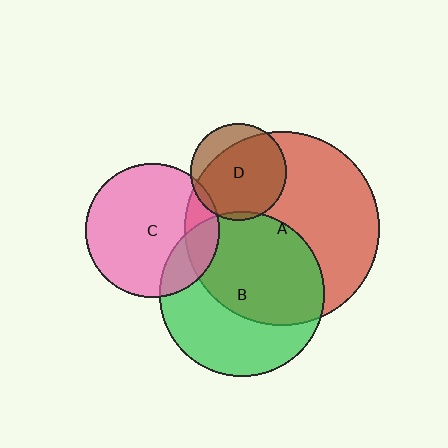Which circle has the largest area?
Circle A (red).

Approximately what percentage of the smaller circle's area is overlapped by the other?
Approximately 5%.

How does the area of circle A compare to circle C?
Approximately 2.1 times.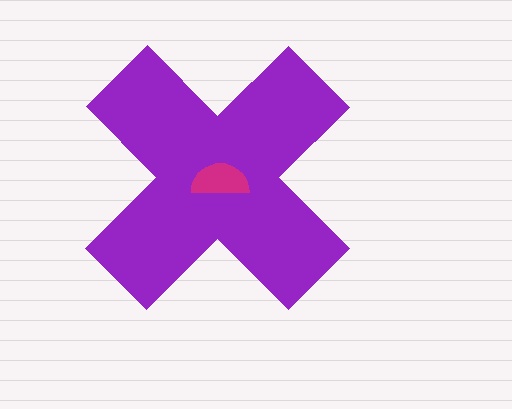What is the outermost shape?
The purple cross.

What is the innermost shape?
The magenta semicircle.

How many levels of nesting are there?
2.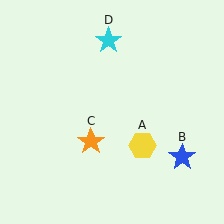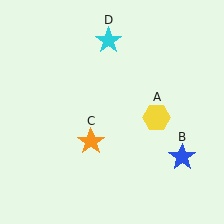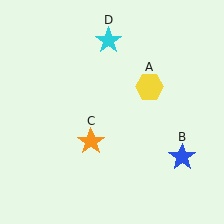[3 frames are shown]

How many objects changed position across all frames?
1 object changed position: yellow hexagon (object A).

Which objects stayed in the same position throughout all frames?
Blue star (object B) and orange star (object C) and cyan star (object D) remained stationary.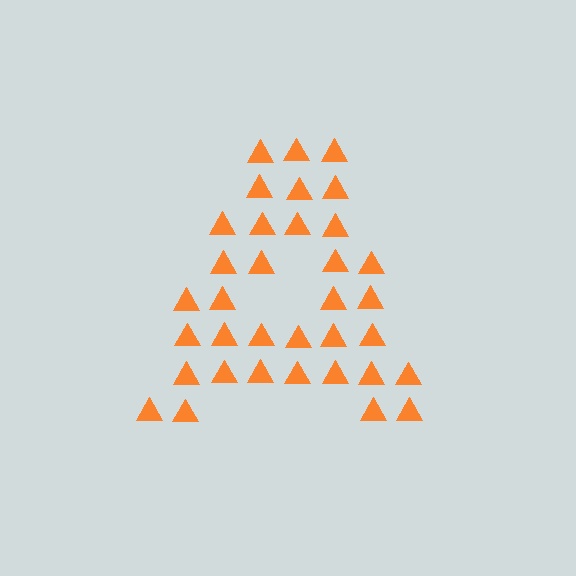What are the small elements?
The small elements are triangles.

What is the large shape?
The large shape is the letter A.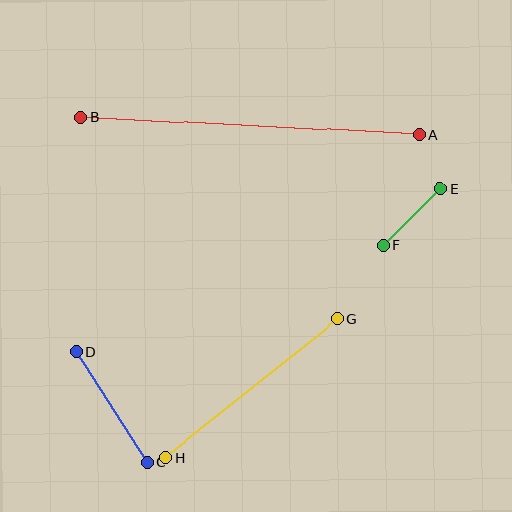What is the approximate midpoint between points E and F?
The midpoint is at approximately (412, 217) pixels.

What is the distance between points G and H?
The distance is approximately 220 pixels.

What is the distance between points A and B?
The distance is approximately 339 pixels.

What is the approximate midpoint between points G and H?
The midpoint is at approximately (252, 388) pixels.